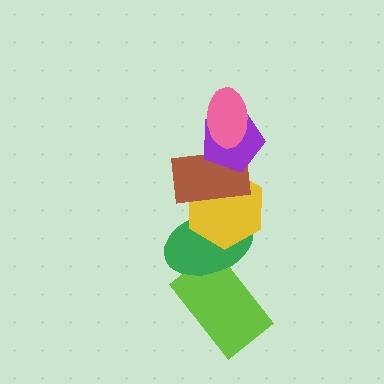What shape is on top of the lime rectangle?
The green ellipse is on top of the lime rectangle.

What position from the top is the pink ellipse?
The pink ellipse is 1st from the top.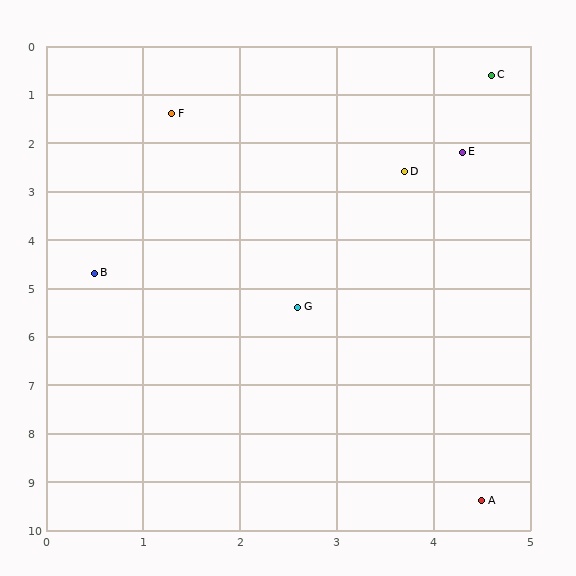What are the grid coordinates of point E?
Point E is at approximately (4.3, 2.2).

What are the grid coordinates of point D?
Point D is at approximately (3.7, 2.6).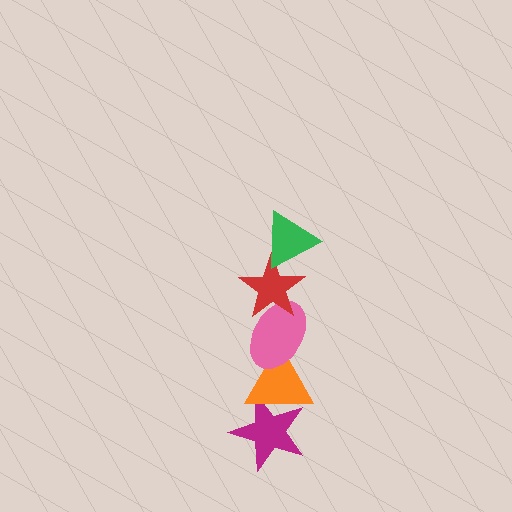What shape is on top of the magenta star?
The orange triangle is on top of the magenta star.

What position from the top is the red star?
The red star is 2nd from the top.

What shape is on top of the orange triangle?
The pink ellipse is on top of the orange triangle.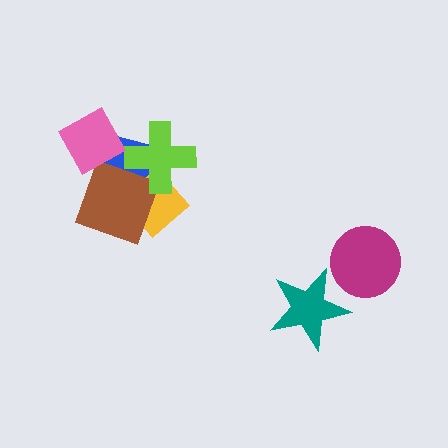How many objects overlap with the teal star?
0 objects overlap with the teal star.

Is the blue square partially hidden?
Yes, it is partially covered by another shape.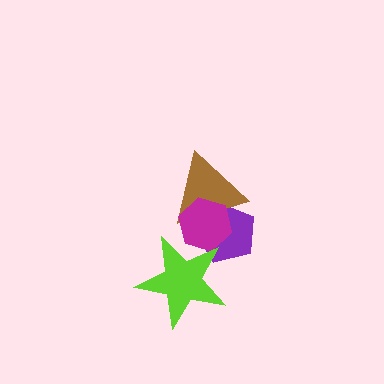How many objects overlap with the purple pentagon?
3 objects overlap with the purple pentagon.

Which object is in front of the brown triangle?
The magenta hexagon is in front of the brown triangle.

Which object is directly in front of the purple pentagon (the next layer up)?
The brown triangle is directly in front of the purple pentagon.